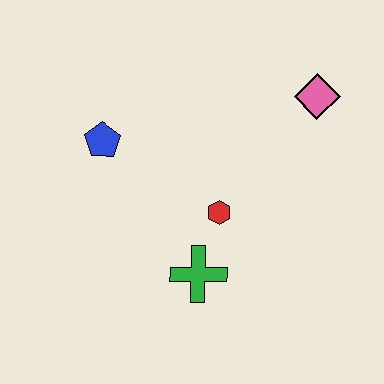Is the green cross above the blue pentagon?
No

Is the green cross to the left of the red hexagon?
Yes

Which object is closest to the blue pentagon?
The red hexagon is closest to the blue pentagon.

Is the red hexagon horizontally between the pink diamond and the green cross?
Yes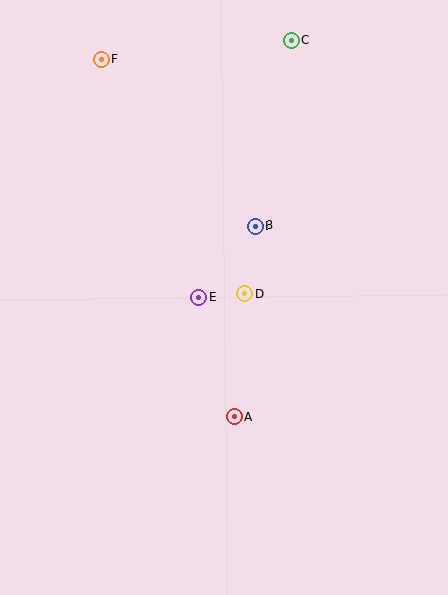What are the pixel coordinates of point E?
Point E is at (199, 297).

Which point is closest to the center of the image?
Point D at (245, 294) is closest to the center.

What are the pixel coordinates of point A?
Point A is at (235, 417).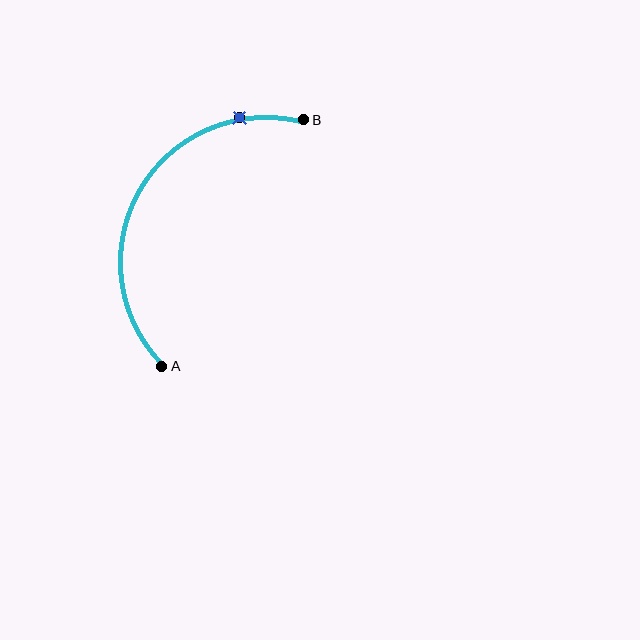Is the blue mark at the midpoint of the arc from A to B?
No. The blue mark lies on the arc but is closer to endpoint B. The arc midpoint would be at the point on the curve equidistant along the arc from both A and B.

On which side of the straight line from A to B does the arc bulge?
The arc bulges to the left of the straight line connecting A and B.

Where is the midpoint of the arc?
The arc midpoint is the point on the curve farthest from the straight line joining A and B. It sits to the left of that line.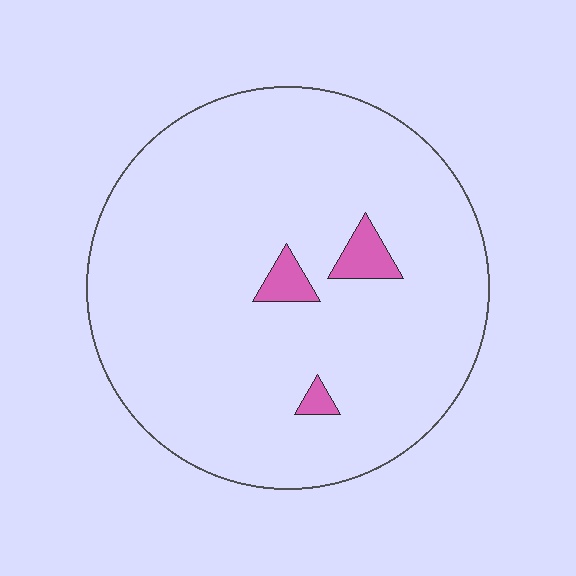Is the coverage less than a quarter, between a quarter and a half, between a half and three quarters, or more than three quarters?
Less than a quarter.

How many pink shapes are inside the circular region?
3.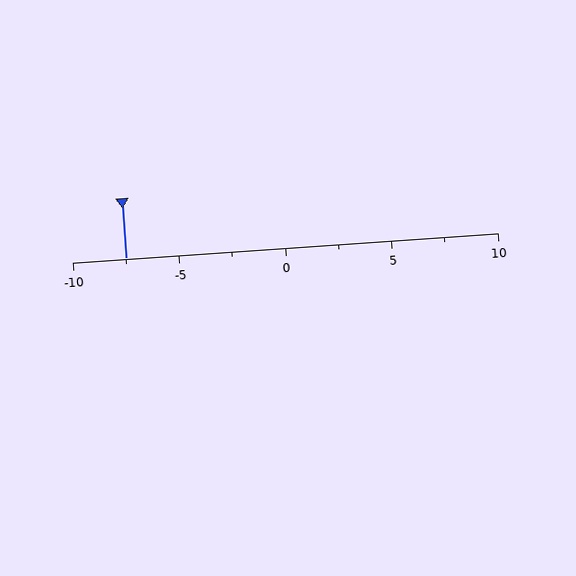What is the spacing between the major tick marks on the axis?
The major ticks are spaced 5 apart.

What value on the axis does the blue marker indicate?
The marker indicates approximately -7.5.